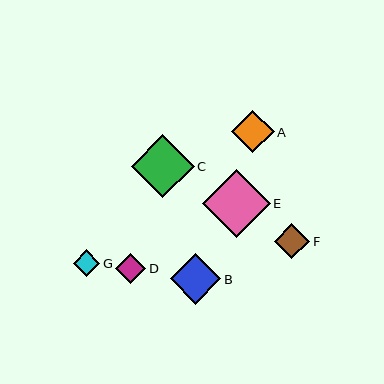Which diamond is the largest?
Diamond E is the largest with a size of approximately 68 pixels.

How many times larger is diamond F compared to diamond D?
Diamond F is approximately 1.2 times the size of diamond D.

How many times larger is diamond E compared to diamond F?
Diamond E is approximately 1.9 times the size of diamond F.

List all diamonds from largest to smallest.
From largest to smallest: E, C, B, A, F, D, G.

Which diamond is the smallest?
Diamond G is the smallest with a size of approximately 26 pixels.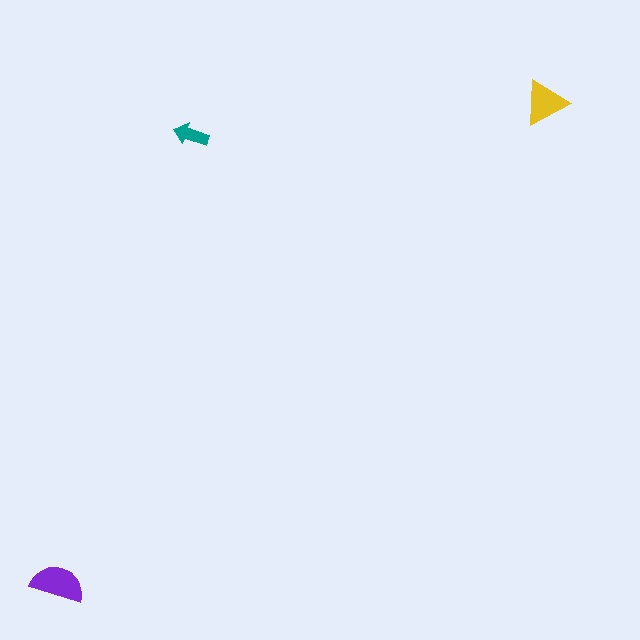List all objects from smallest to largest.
The teal arrow, the yellow triangle, the purple semicircle.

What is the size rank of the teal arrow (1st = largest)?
3rd.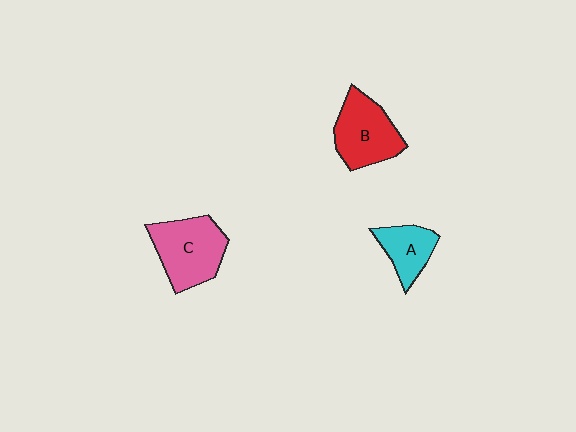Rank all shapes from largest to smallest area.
From largest to smallest: C (pink), B (red), A (cyan).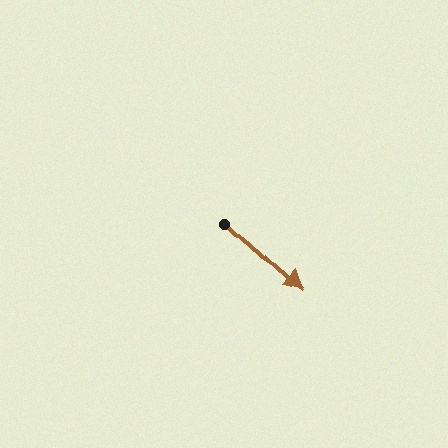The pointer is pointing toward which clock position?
Roughly 4 o'clock.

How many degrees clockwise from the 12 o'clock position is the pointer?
Approximately 131 degrees.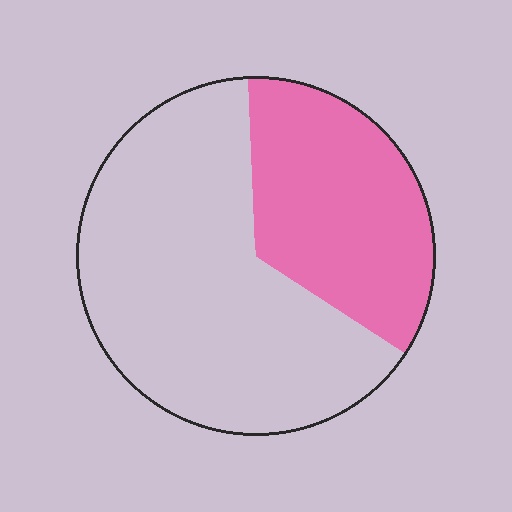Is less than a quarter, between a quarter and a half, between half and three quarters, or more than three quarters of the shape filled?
Between a quarter and a half.